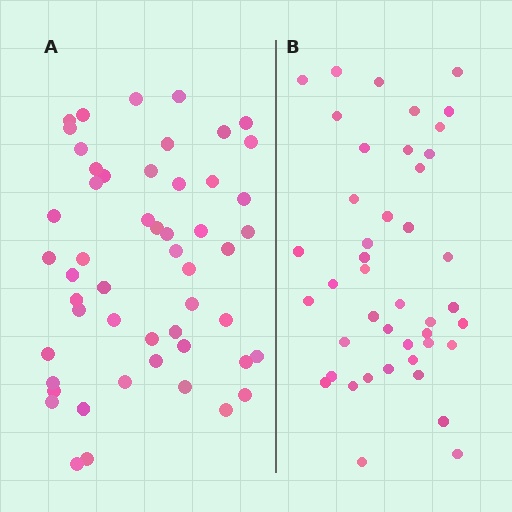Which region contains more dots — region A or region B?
Region A (the left region) has more dots.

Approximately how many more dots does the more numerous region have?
Region A has roughly 8 or so more dots than region B.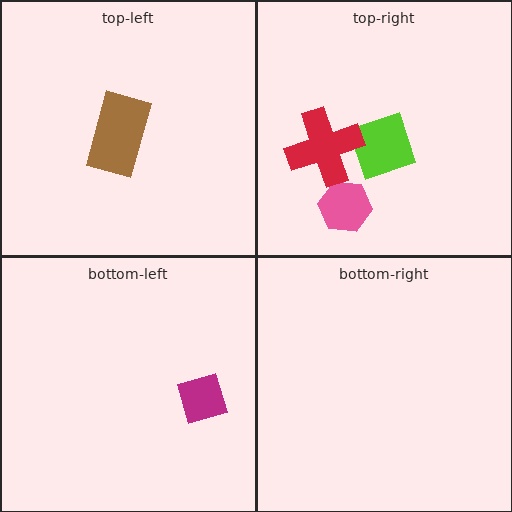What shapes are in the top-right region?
The lime square, the pink hexagon, the red cross.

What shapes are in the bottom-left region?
The magenta diamond.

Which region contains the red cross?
The top-right region.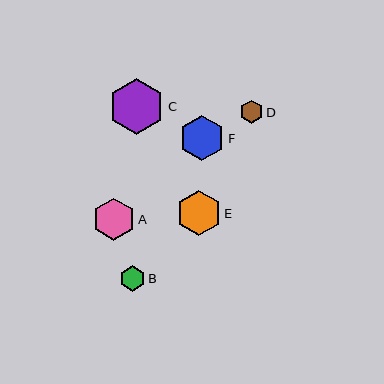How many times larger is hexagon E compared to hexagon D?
Hexagon E is approximately 1.9 times the size of hexagon D.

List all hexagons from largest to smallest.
From largest to smallest: C, F, E, A, B, D.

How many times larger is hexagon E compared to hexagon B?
Hexagon E is approximately 1.8 times the size of hexagon B.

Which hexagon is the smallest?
Hexagon D is the smallest with a size of approximately 23 pixels.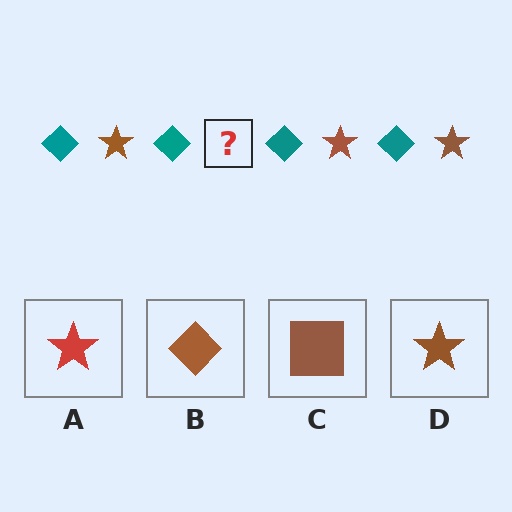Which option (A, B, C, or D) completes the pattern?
D.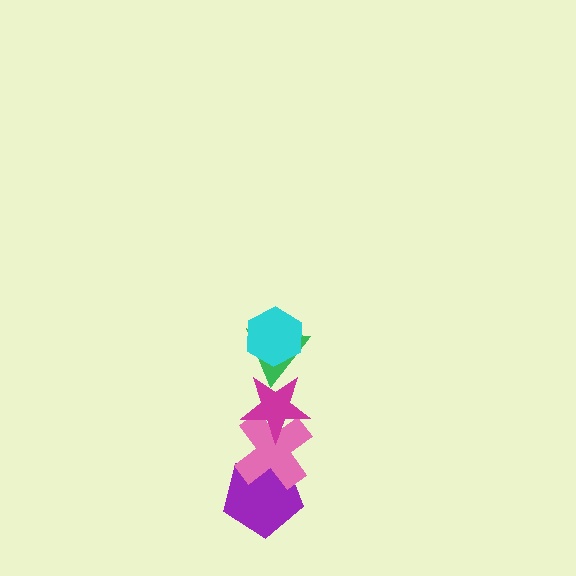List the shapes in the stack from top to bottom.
From top to bottom: the cyan hexagon, the green triangle, the magenta star, the pink cross, the purple pentagon.